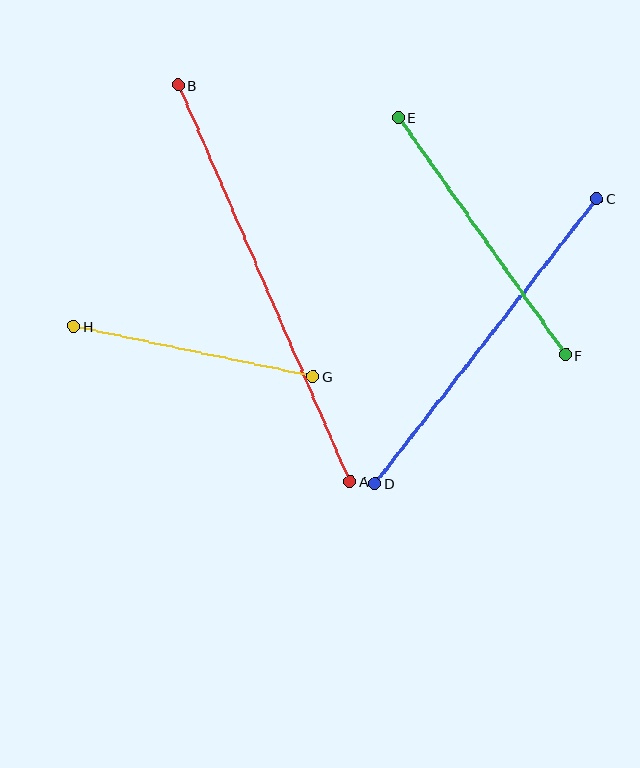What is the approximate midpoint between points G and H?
The midpoint is at approximately (193, 351) pixels.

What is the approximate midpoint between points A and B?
The midpoint is at approximately (264, 283) pixels.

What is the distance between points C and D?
The distance is approximately 361 pixels.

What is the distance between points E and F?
The distance is approximately 291 pixels.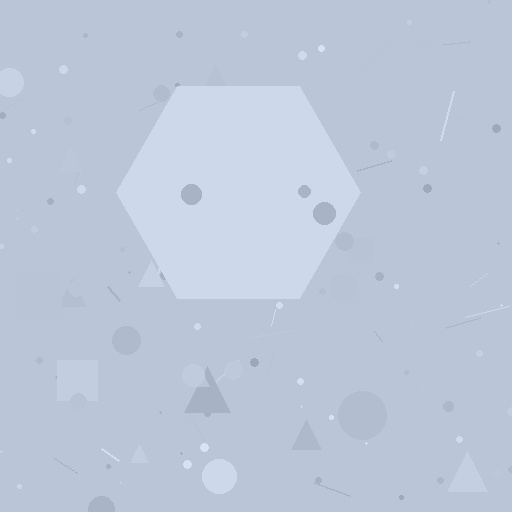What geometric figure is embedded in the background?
A hexagon is embedded in the background.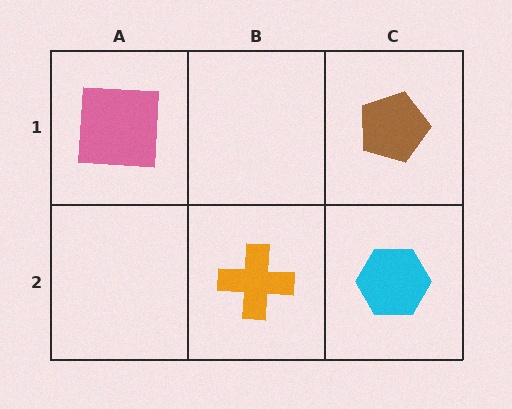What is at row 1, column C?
A brown pentagon.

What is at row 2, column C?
A cyan hexagon.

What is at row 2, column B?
An orange cross.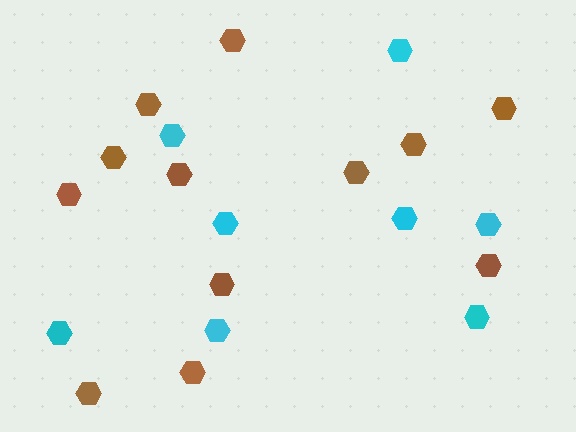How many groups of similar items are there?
There are 2 groups: one group of brown hexagons (12) and one group of cyan hexagons (8).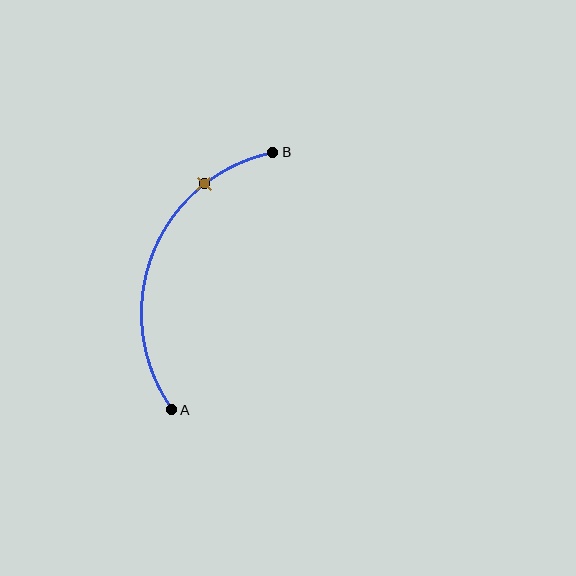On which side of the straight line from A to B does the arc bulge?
The arc bulges to the left of the straight line connecting A and B.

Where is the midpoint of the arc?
The arc midpoint is the point on the curve farthest from the straight line joining A and B. It sits to the left of that line.